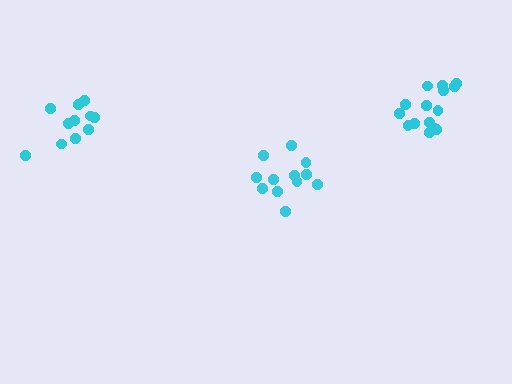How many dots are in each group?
Group 1: 12 dots, Group 2: 11 dots, Group 3: 15 dots (38 total).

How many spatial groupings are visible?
There are 3 spatial groupings.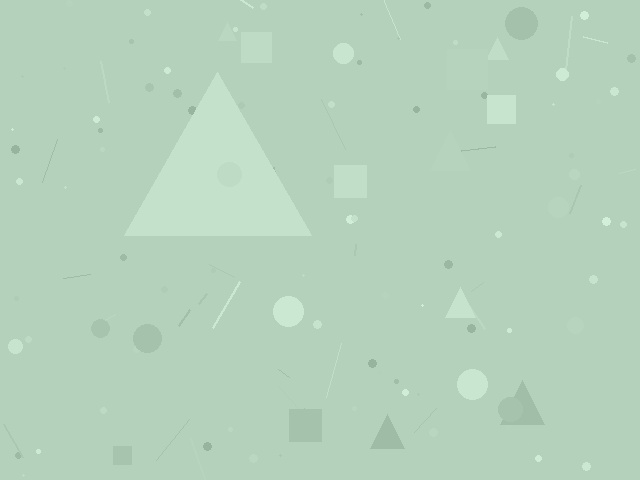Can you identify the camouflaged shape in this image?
The camouflaged shape is a triangle.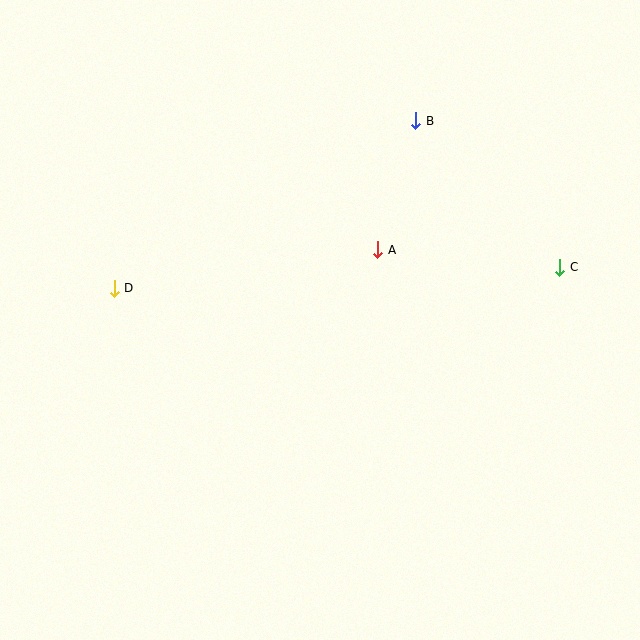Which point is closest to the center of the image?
Point A at (378, 250) is closest to the center.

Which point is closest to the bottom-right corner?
Point C is closest to the bottom-right corner.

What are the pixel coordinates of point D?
Point D is at (114, 288).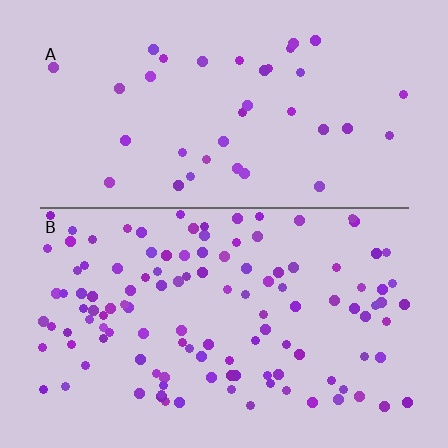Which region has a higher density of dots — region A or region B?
B (the bottom).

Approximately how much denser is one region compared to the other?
Approximately 3.2× — region B over region A.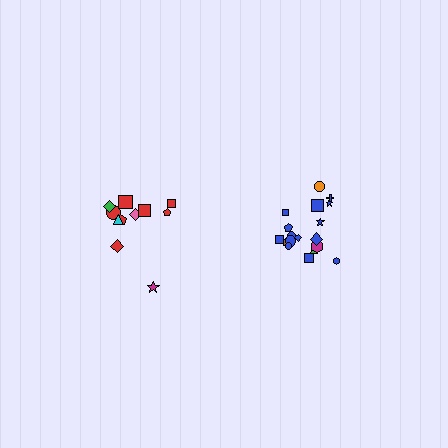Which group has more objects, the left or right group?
The right group.